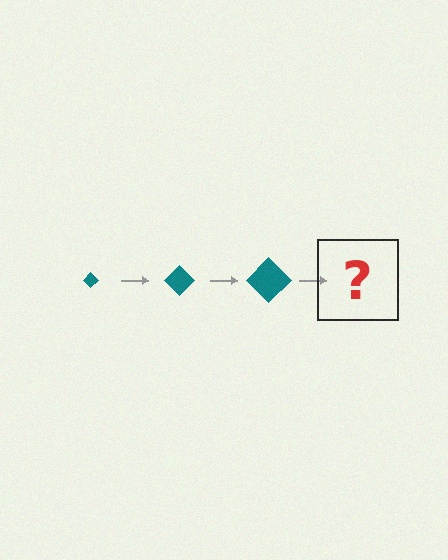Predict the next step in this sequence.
The next step is a teal diamond, larger than the previous one.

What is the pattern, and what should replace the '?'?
The pattern is that the diamond gets progressively larger each step. The '?' should be a teal diamond, larger than the previous one.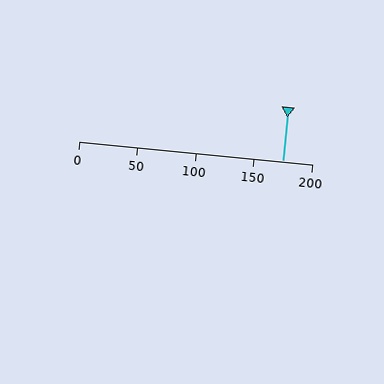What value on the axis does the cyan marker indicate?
The marker indicates approximately 175.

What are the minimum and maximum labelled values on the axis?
The axis runs from 0 to 200.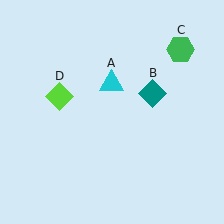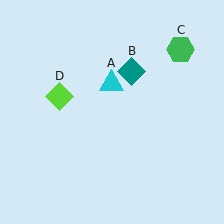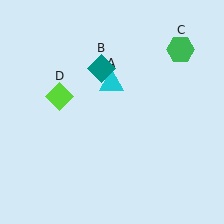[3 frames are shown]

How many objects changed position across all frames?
1 object changed position: teal diamond (object B).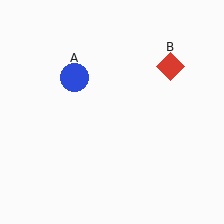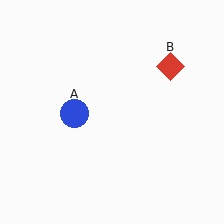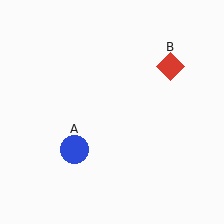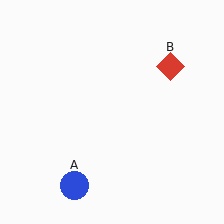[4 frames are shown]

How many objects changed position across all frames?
1 object changed position: blue circle (object A).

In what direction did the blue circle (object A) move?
The blue circle (object A) moved down.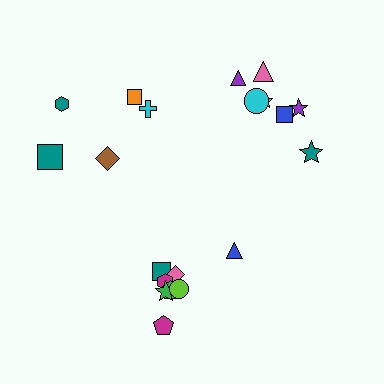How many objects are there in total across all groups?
There are 20 objects.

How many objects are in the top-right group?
There are 7 objects.